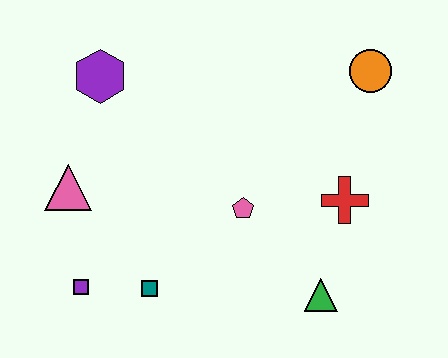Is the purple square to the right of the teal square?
No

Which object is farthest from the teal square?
The orange circle is farthest from the teal square.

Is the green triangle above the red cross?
No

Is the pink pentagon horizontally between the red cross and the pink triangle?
Yes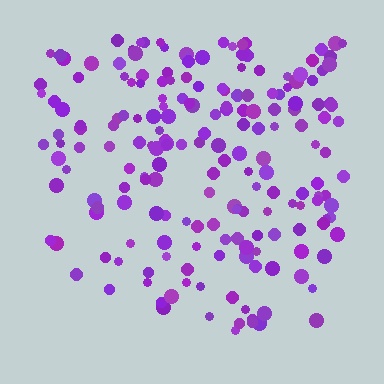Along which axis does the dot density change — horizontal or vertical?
Vertical.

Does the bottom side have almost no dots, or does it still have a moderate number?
Still a moderate number, just noticeably fewer than the top.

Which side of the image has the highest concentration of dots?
The top.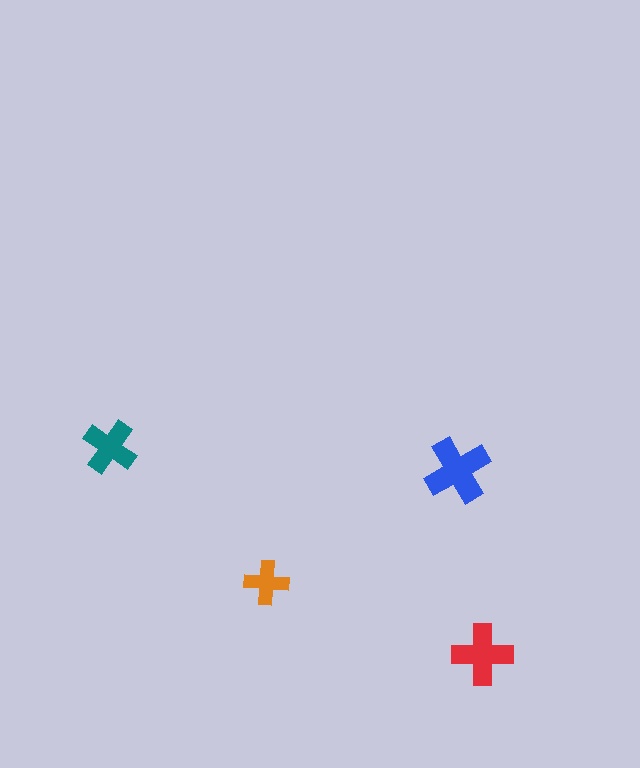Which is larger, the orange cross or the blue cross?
The blue one.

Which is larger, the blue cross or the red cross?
The blue one.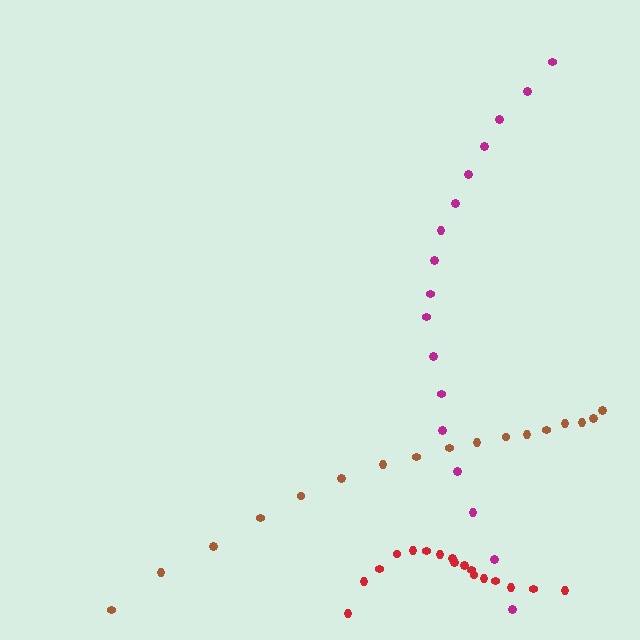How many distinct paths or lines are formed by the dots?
There are 3 distinct paths.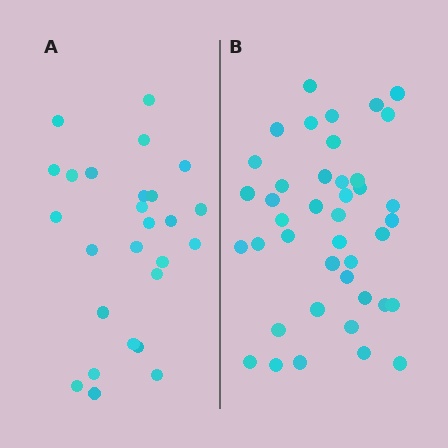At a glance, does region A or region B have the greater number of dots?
Region B (the right region) has more dots.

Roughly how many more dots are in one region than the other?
Region B has approximately 15 more dots than region A.